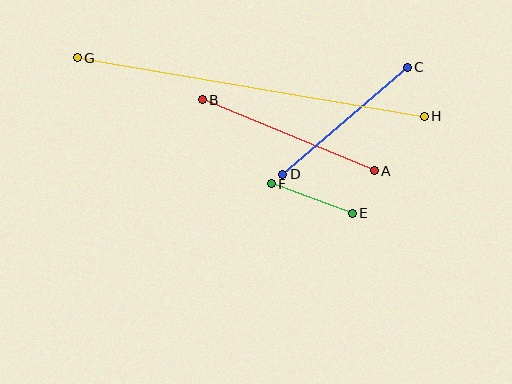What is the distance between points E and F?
The distance is approximately 86 pixels.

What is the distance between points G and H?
The distance is approximately 352 pixels.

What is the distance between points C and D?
The distance is approximately 164 pixels.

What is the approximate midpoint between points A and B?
The midpoint is at approximately (288, 135) pixels.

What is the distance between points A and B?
The distance is approximately 186 pixels.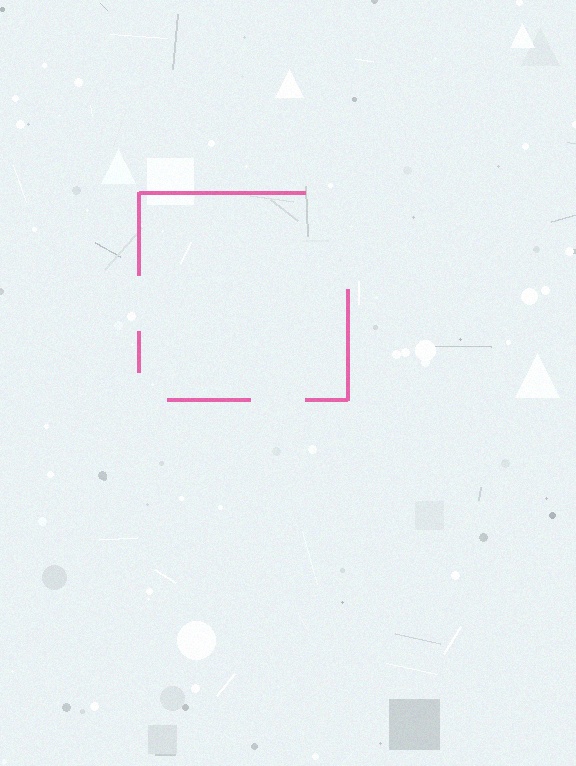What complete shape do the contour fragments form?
The contour fragments form a square.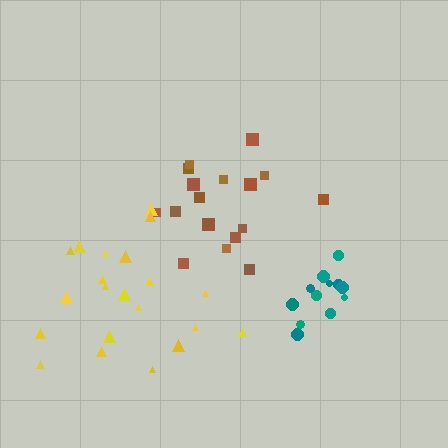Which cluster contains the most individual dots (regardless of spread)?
Yellow (21).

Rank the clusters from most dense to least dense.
teal, brown, yellow.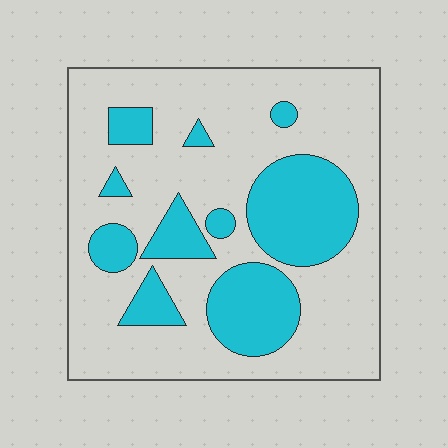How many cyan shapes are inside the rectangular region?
10.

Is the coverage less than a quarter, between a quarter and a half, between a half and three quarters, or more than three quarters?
Between a quarter and a half.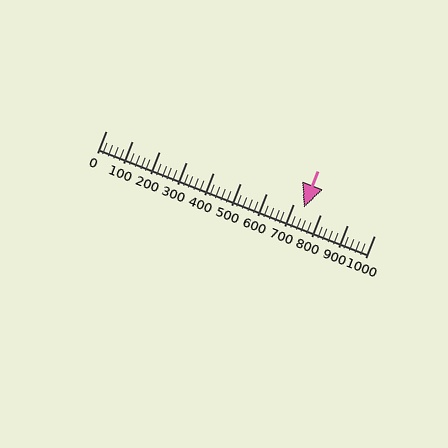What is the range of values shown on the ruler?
The ruler shows values from 0 to 1000.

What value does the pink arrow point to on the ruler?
The pink arrow points to approximately 739.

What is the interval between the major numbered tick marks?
The major tick marks are spaced 100 units apart.